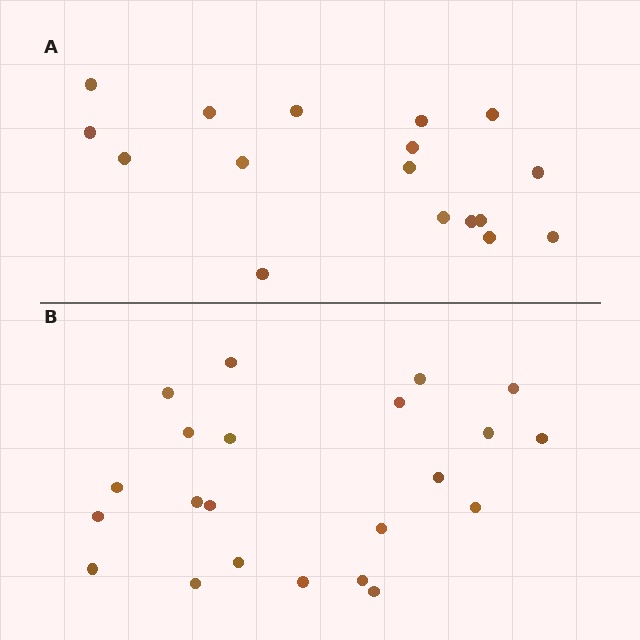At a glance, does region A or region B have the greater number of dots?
Region B (the bottom region) has more dots.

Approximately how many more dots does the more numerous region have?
Region B has about 5 more dots than region A.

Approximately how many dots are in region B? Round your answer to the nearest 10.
About 20 dots. (The exact count is 22, which rounds to 20.)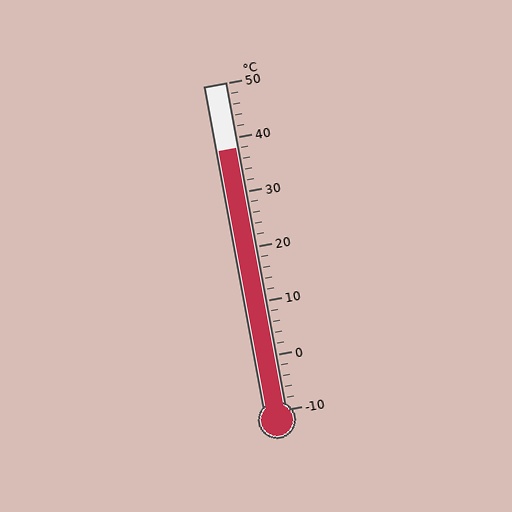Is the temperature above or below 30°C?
The temperature is above 30°C.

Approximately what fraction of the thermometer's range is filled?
The thermometer is filled to approximately 80% of its range.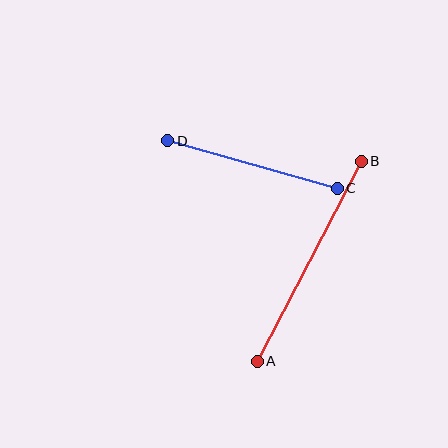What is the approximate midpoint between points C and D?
The midpoint is at approximately (252, 164) pixels.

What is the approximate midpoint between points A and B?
The midpoint is at approximately (309, 261) pixels.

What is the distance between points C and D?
The distance is approximately 176 pixels.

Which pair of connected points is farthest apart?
Points A and B are farthest apart.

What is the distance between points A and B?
The distance is approximately 225 pixels.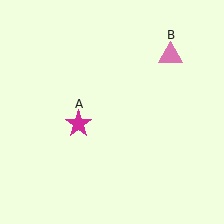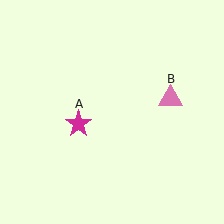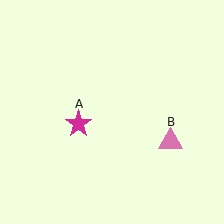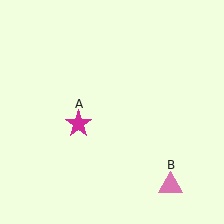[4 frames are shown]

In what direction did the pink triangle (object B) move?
The pink triangle (object B) moved down.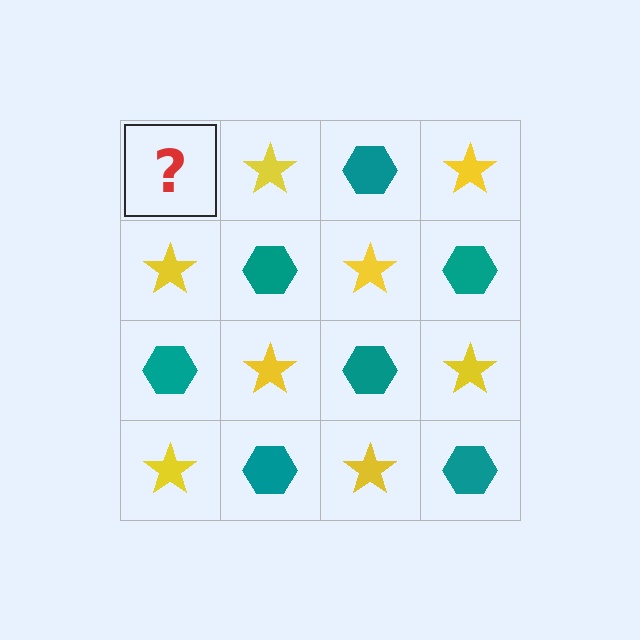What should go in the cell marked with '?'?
The missing cell should contain a teal hexagon.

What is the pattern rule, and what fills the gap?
The rule is that it alternates teal hexagon and yellow star in a checkerboard pattern. The gap should be filled with a teal hexagon.